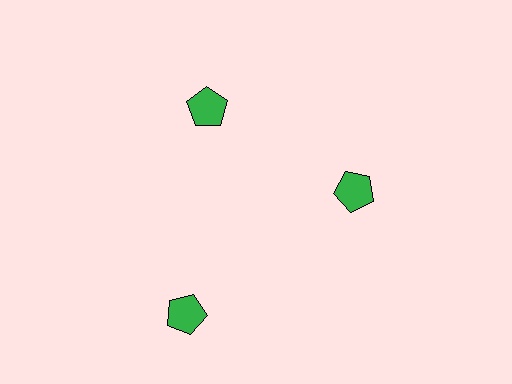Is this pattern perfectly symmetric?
No. The 3 green pentagons are arranged in a ring, but one element near the 7 o'clock position is pushed outward from the center, breaking the 3-fold rotational symmetry.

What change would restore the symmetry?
The symmetry would be restored by moving it inward, back onto the ring so that all 3 pentagons sit at equal angles and equal distance from the center.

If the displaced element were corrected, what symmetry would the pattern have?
It would have 3-fold rotational symmetry — the pattern would map onto itself every 120 degrees.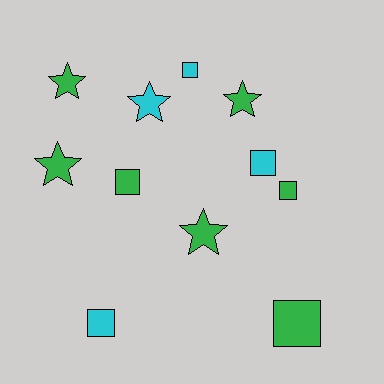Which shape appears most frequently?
Square, with 6 objects.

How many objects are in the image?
There are 11 objects.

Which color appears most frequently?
Green, with 7 objects.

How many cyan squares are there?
There are 3 cyan squares.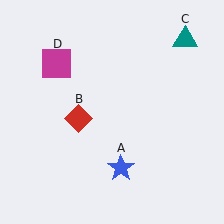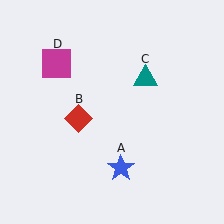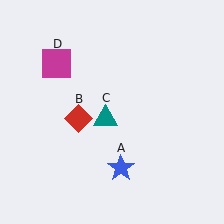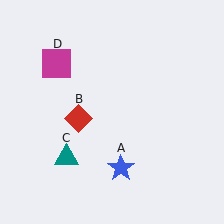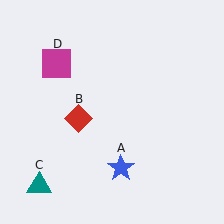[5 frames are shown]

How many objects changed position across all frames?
1 object changed position: teal triangle (object C).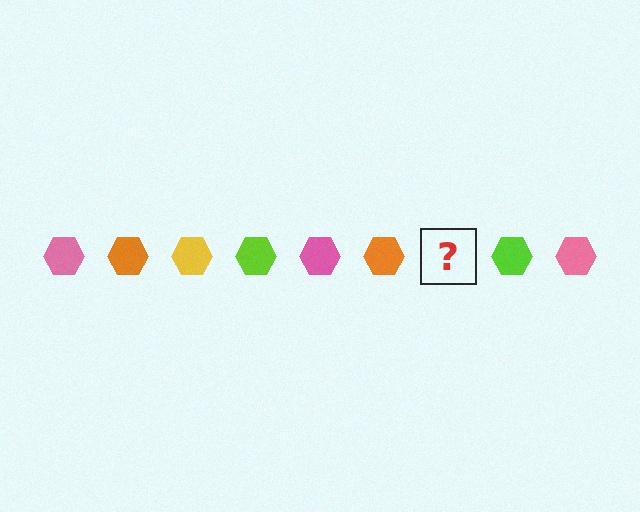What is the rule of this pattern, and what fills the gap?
The rule is that the pattern cycles through pink, orange, yellow, lime hexagons. The gap should be filled with a yellow hexagon.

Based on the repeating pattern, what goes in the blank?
The blank should be a yellow hexagon.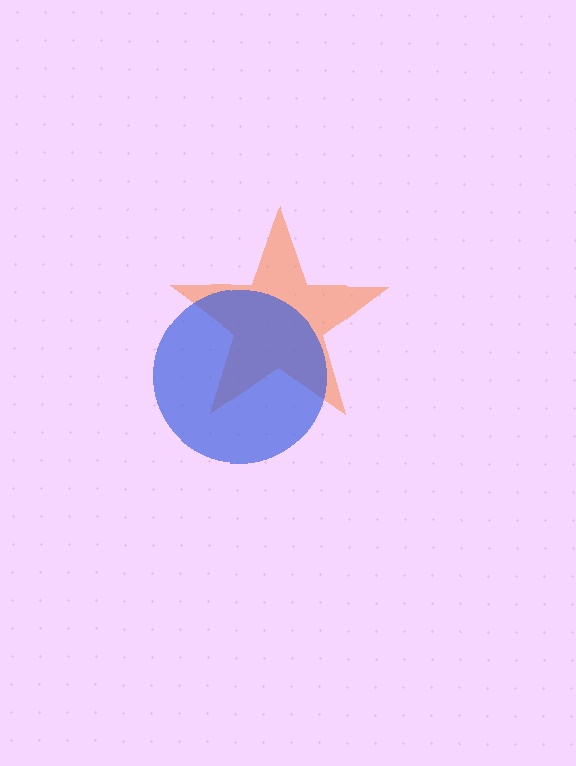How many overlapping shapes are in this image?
There are 2 overlapping shapes in the image.